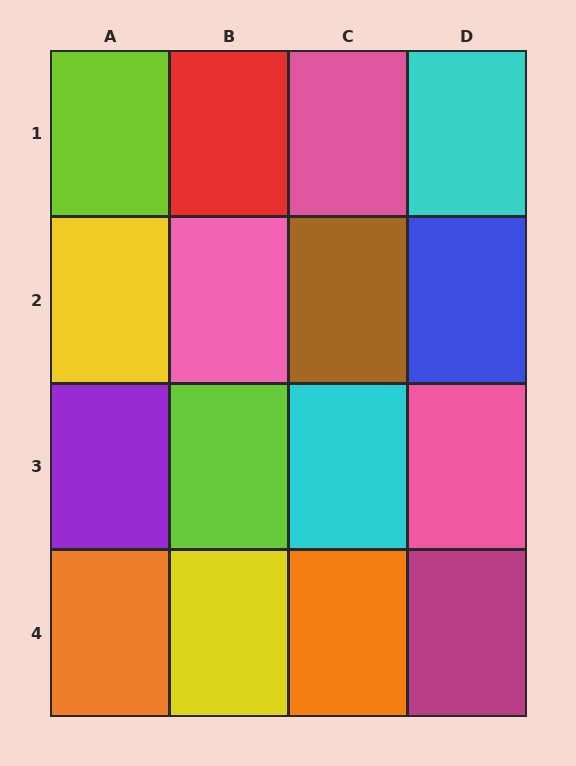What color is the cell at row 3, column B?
Lime.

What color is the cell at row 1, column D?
Cyan.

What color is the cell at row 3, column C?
Cyan.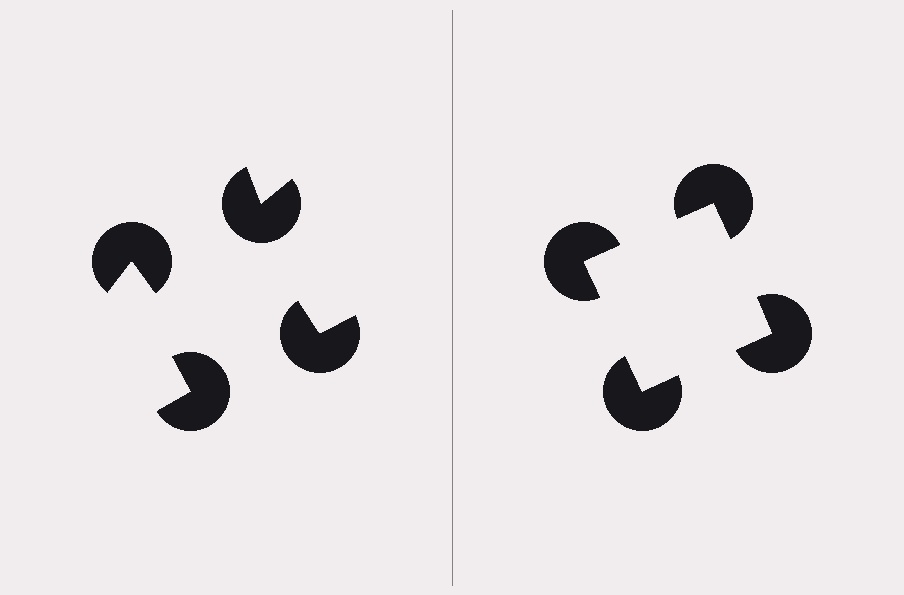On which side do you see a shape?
An illusory square appears on the right side. On the left side the wedge cuts are rotated, so no coherent shape forms.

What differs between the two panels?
The pac-man discs are positioned identically on both sides; only the wedge orientations differ. On the right they align to a square; on the left they are misaligned.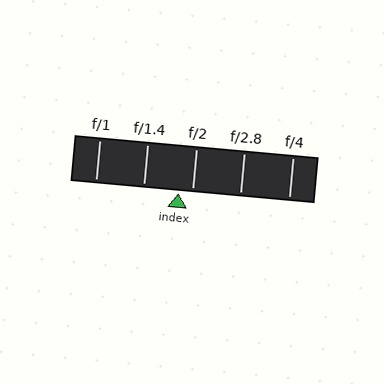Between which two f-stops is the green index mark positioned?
The index mark is between f/1.4 and f/2.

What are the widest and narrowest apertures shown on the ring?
The widest aperture shown is f/1 and the narrowest is f/4.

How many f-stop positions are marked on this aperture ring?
There are 5 f-stop positions marked.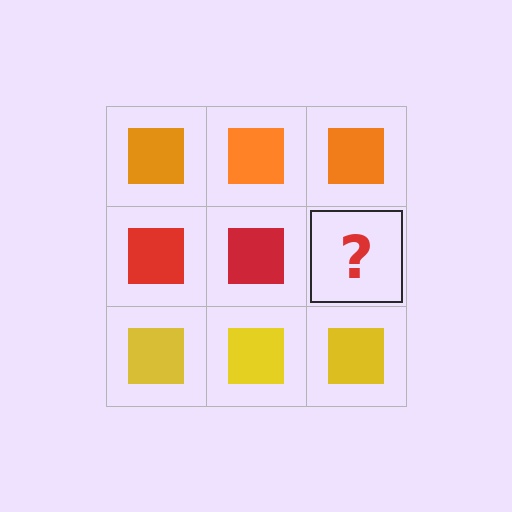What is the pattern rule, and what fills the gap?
The rule is that each row has a consistent color. The gap should be filled with a red square.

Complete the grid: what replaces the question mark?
The question mark should be replaced with a red square.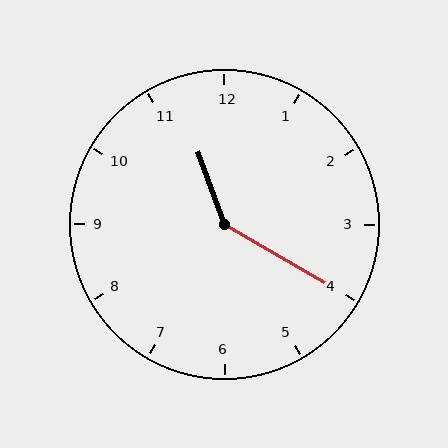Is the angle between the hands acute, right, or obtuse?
It is obtuse.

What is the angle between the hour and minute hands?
Approximately 140 degrees.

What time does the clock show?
11:20.